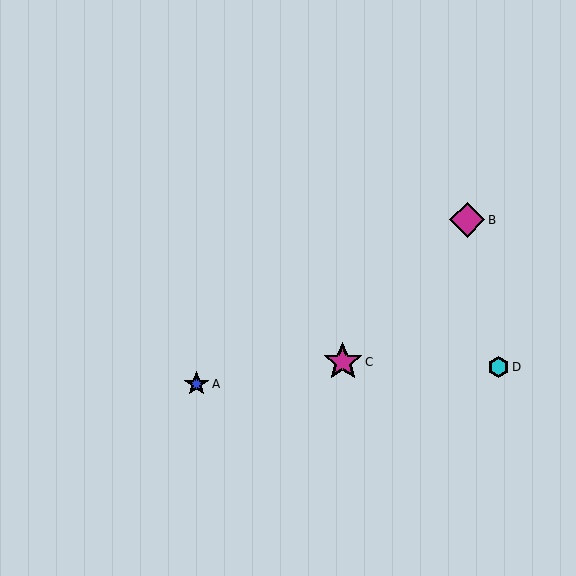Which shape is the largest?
The magenta star (labeled C) is the largest.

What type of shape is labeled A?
Shape A is a blue star.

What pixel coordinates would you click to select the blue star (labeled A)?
Click at (196, 384) to select the blue star A.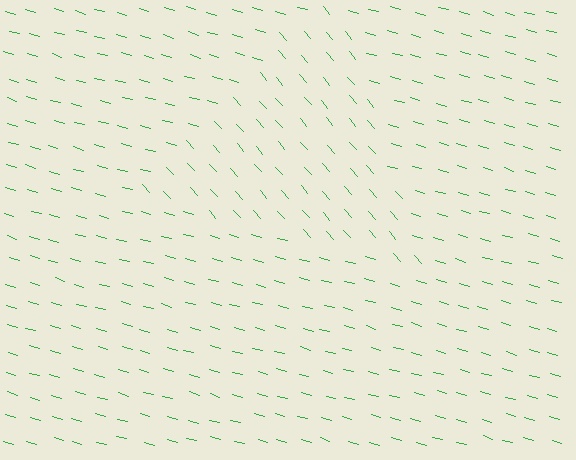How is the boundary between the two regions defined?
The boundary is defined purely by a change in line orientation (approximately 33 degrees difference). All lines are the same color and thickness.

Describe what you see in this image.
The image is filled with small green line segments. A triangle region in the image has lines oriented differently from the surrounding lines, creating a visible texture boundary.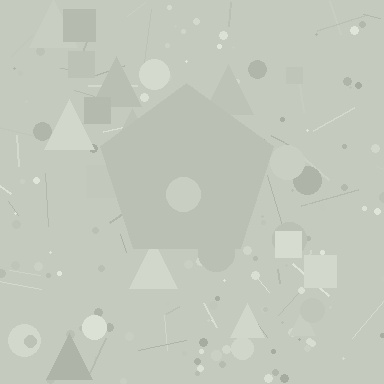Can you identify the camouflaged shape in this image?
The camouflaged shape is a pentagon.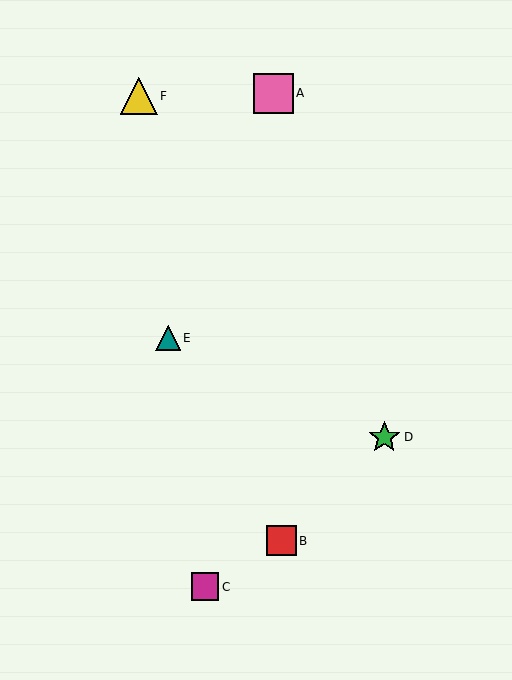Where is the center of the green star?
The center of the green star is at (384, 437).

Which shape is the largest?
The pink square (labeled A) is the largest.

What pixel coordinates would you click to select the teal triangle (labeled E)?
Click at (168, 338) to select the teal triangle E.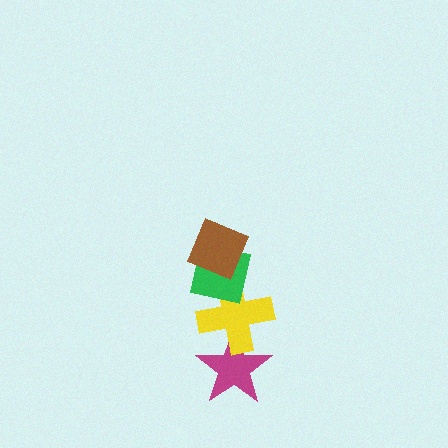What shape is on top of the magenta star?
The yellow cross is on top of the magenta star.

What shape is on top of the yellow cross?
The green square is on top of the yellow cross.